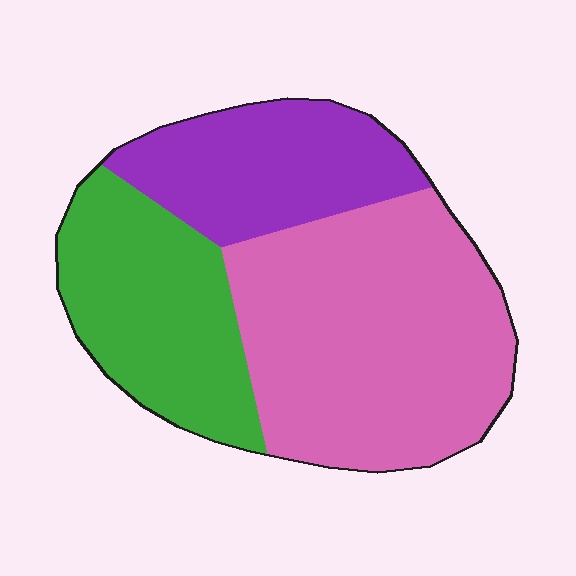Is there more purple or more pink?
Pink.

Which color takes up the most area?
Pink, at roughly 50%.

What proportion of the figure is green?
Green covers around 30% of the figure.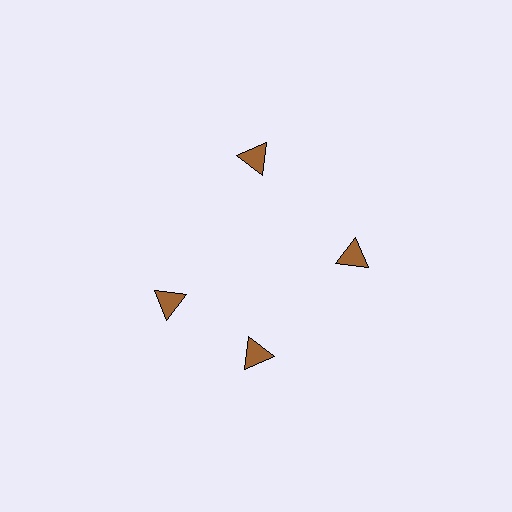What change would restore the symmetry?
The symmetry would be restored by rotating it back into even spacing with its neighbors so that all 4 triangles sit at equal angles and equal distance from the center.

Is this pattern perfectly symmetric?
No. The 4 brown triangles are arranged in a ring, but one element near the 9 o'clock position is rotated out of alignment along the ring, breaking the 4-fold rotational symmetry.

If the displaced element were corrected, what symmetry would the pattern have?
It would have 4-fold rotational symmetry — the pattern would map onto itself every 90 degrees.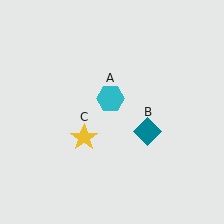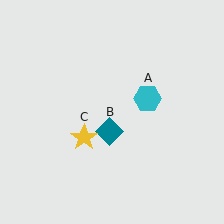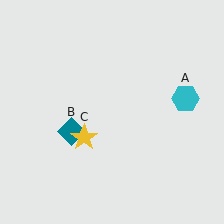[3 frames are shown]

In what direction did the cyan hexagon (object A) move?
The cyan hexagon (object A) moved right.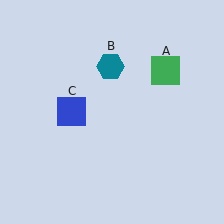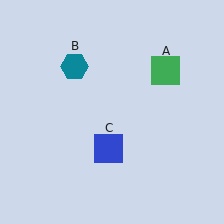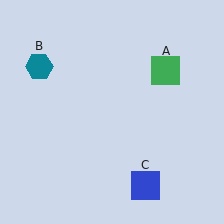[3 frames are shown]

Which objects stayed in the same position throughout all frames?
Green square (object A) remained stationary.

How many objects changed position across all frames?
2 objects changed position: teal hexagon (object B), blue square (object C).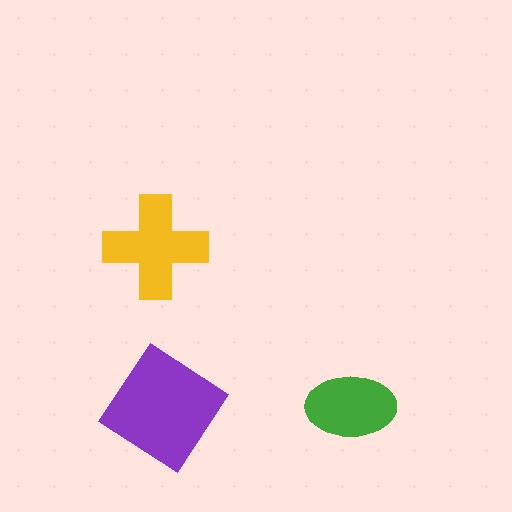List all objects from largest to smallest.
The purple diamond, the yellow cross, the green ellipse.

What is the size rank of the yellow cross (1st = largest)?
2nd.